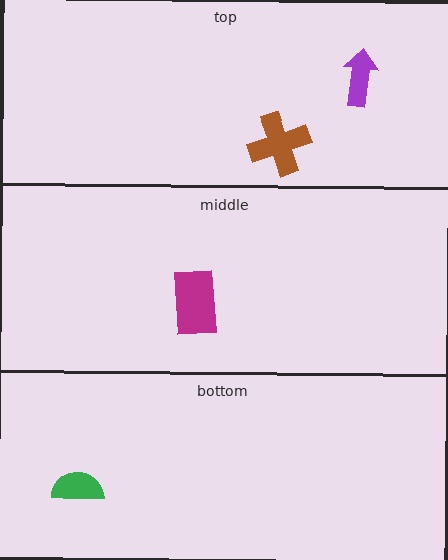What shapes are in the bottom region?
The green semicircle.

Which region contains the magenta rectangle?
The middle region.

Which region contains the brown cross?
The top region.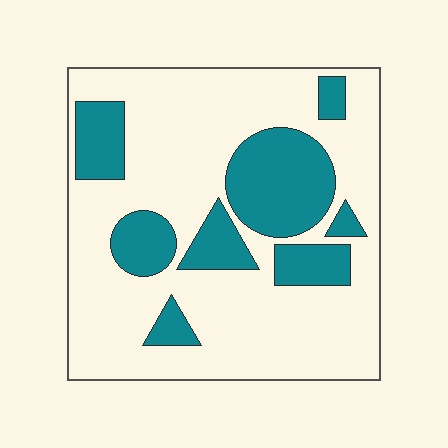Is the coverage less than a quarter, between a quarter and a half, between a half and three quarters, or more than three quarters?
Between a quarter and a half.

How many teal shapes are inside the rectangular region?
8.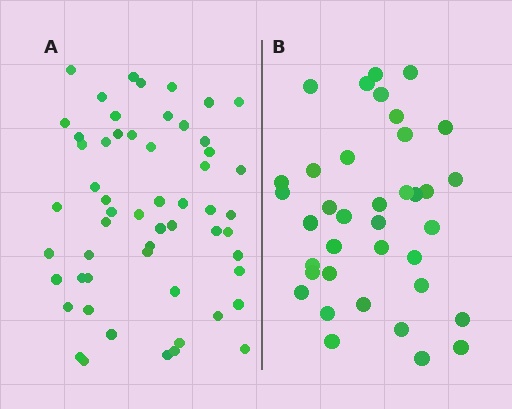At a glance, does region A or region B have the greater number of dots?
Region A (the left region) has more dots.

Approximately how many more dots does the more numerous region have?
Region A has approximately 20 more dots than region B.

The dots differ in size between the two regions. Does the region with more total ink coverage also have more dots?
No. Region B has more total ink coverage because its dots are larger, but region A actually contains more individual dots. Total area can be misleading — the number of items is what matters here.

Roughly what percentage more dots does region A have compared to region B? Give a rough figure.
About 50% more.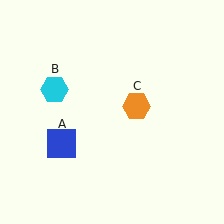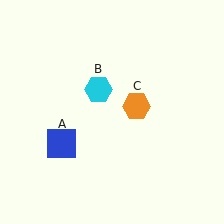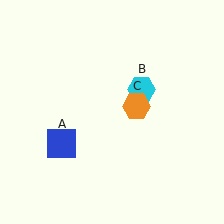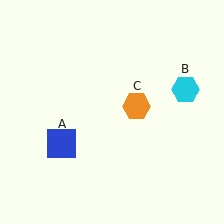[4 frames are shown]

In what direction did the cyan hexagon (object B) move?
The cyan hexagon (object B) moved right.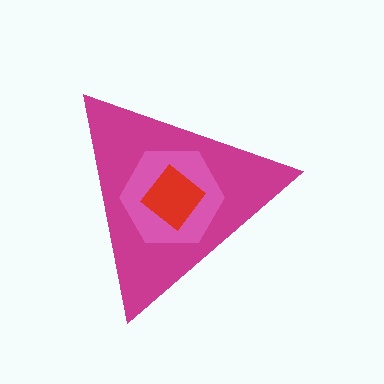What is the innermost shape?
The red diamond.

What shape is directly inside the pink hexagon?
The red diamond.